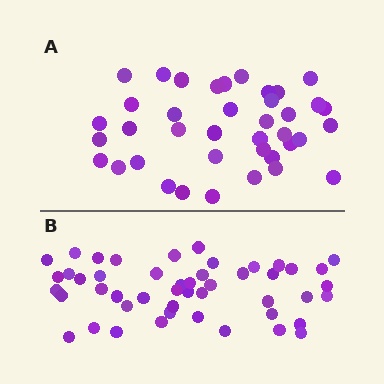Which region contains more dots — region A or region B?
Region B (the bottom region) has more dots.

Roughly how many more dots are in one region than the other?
Region B has roughly 8 or so more dots than region A.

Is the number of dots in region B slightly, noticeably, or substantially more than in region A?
Region B has only slightly more — the two regions are fairly close. The ratio is roughly 1.2 to 1.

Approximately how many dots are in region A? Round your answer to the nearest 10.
About 40 dots. (The exact count is 39, which rounds to 40.)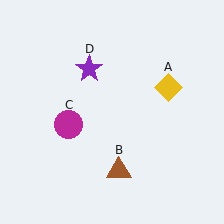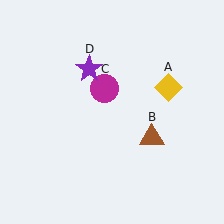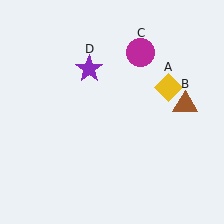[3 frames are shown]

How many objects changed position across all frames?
2 objects changed position: brown triangle (object B), magenta circle (object C).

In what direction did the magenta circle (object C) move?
The magenta circle (object C) moved up and to the right.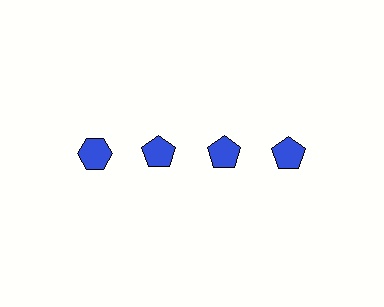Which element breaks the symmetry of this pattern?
The blue hexagon in the top row, leftmost column breaks the symmetry. All other shapes are blue pentagons.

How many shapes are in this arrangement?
There are 4 shapes arranged in a grid pattern.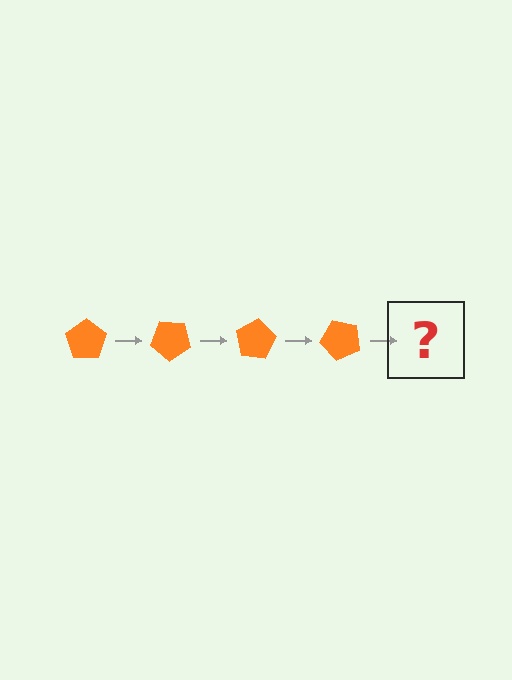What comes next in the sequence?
The next element should be an orange pentagon rotated 160 degrees.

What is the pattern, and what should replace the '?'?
The pattern is that the pentagon rotates 40 degrees each step. The '?' should be an orange pentagon rotated 160 degrees.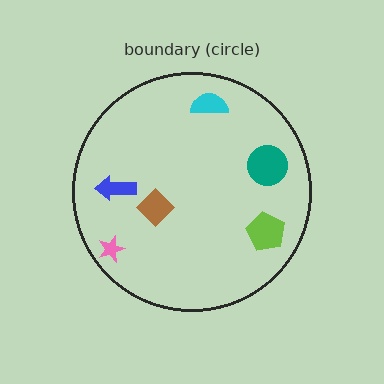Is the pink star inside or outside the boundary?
Inside.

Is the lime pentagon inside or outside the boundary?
Inside.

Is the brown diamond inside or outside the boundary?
Inside.